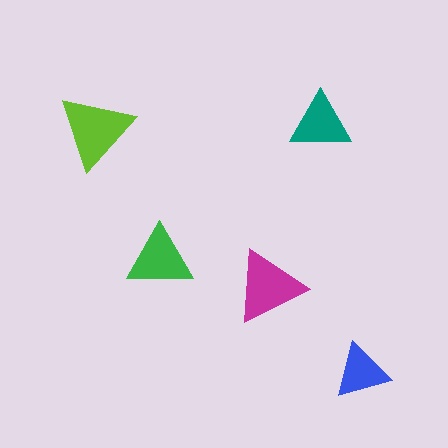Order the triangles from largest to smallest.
the lime one, the magenta one, the green one, the teal one, the blue one.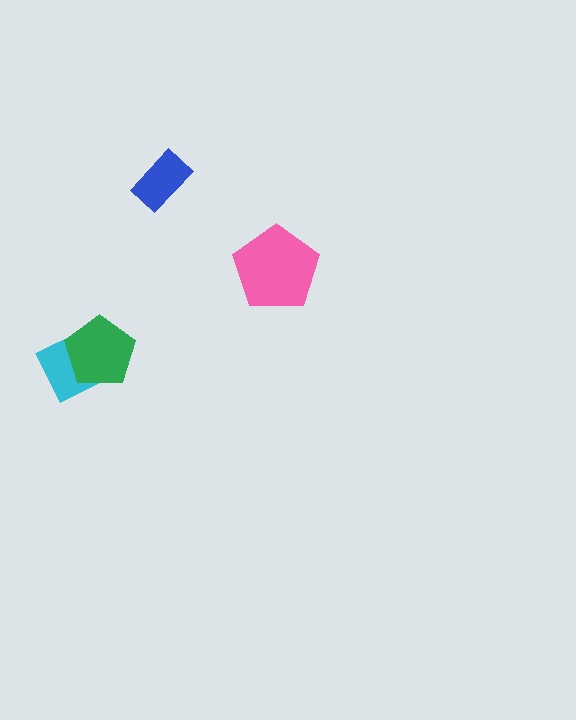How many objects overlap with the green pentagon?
1 object overlaps with the green pentagon.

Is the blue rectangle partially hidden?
No, no other shape covers it.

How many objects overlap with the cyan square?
1 object overlaps with the cyan square.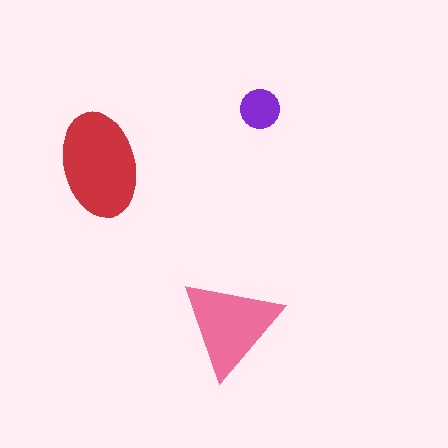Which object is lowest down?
The pink triangle is bottommost.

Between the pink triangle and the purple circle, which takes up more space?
The pink triangle.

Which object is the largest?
The red ellipse.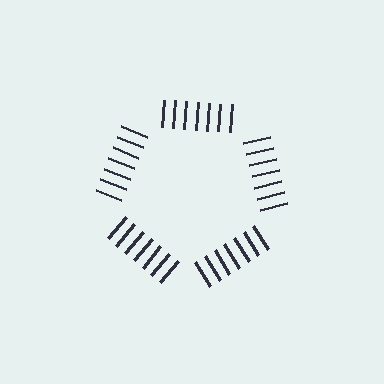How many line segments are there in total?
35 — 7 along each of the 5 edges.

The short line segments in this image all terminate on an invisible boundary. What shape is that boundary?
An illusory pentagon — the line segments terminate on its edges but no continuous stroke is drawn.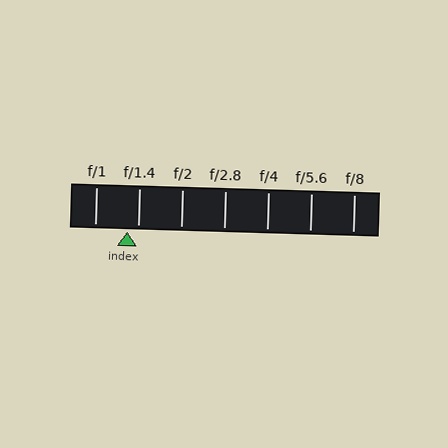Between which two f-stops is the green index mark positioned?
The index mark is between f/1 and f/1.4.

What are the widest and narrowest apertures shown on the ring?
The widest aperture shown is f/1 and the narrowest is f/8.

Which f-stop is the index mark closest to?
The index mark is closest to f/1.4.